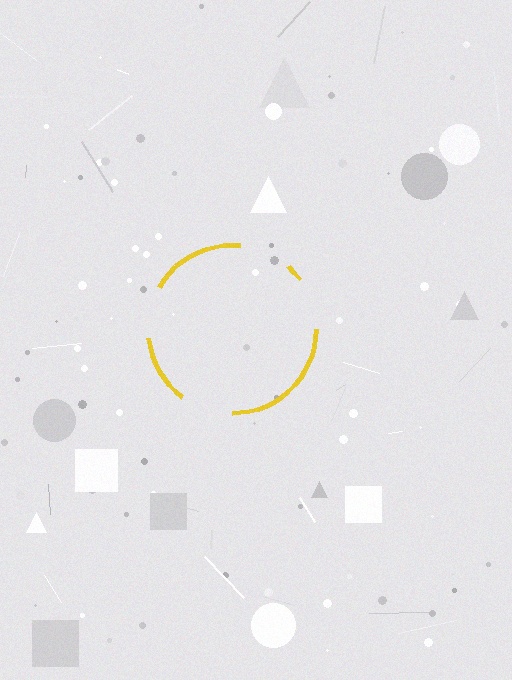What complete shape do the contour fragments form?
The contour fragments form a circle.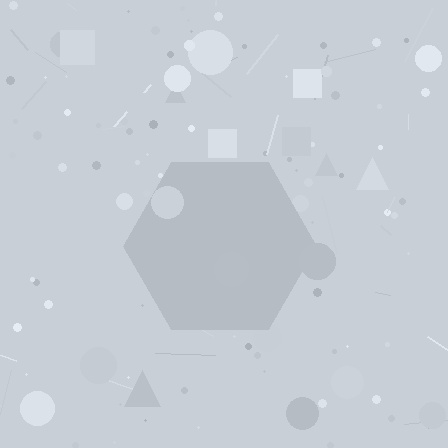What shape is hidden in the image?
A hexagon is hidden in the image.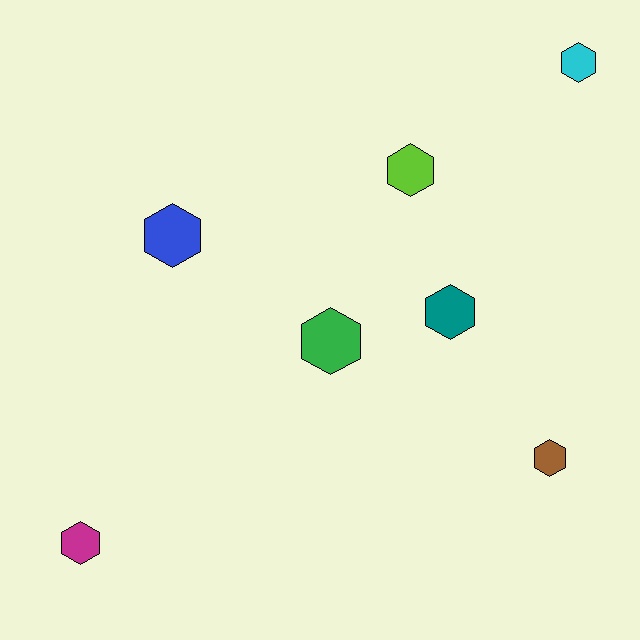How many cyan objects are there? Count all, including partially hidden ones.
There is 1 cyan object.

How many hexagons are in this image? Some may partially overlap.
There are 7 hexagons.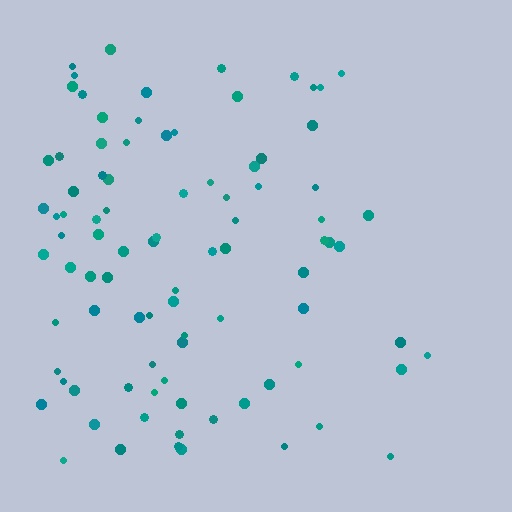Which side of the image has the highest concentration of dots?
The left.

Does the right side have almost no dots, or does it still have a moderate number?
Still a moderate number, just noticeably fewer than the left.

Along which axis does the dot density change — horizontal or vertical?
Horizontal.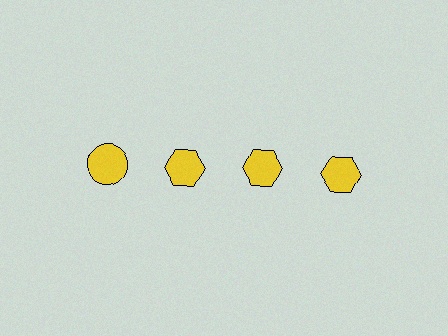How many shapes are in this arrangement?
There are 4 shapes arranged in a grid pattern.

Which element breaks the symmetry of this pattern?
The yellow circle in the top row, leftmost column breaks the symmetry. All other shapes are yellow hexagons.